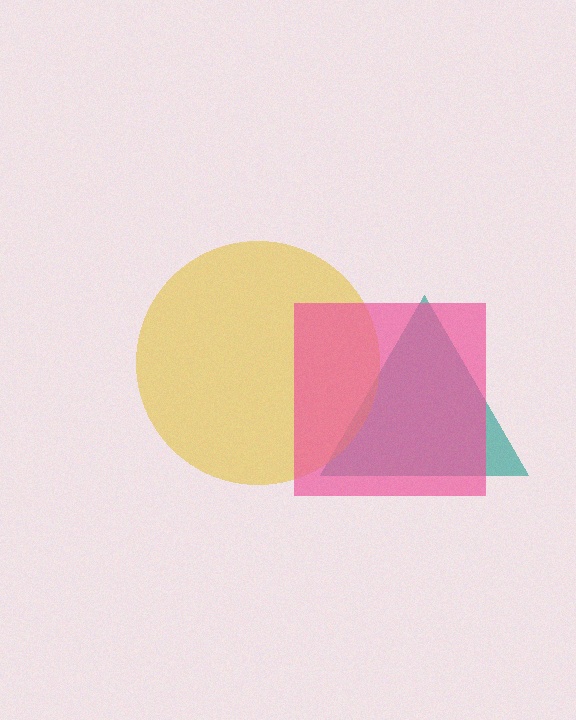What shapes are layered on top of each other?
The layered shapes are: a teal triangle, a yellow circle, a pink square.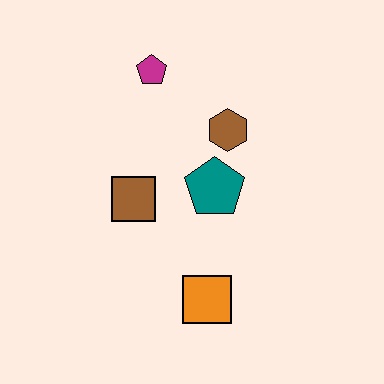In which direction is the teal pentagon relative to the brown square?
The teal pentagon is to the right of the brown square.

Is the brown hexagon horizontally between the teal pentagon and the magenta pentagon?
No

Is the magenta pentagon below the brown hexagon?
No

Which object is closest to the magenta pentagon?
The brown hexagon is closest to the magenta pentagon.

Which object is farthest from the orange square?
The magenta pentagon is farthest from the orange square.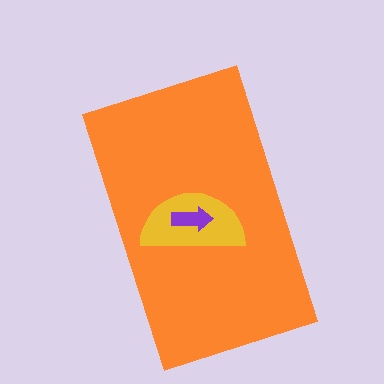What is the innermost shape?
The purple arrow.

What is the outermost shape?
The orange rectangle.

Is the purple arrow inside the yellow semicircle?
Yes.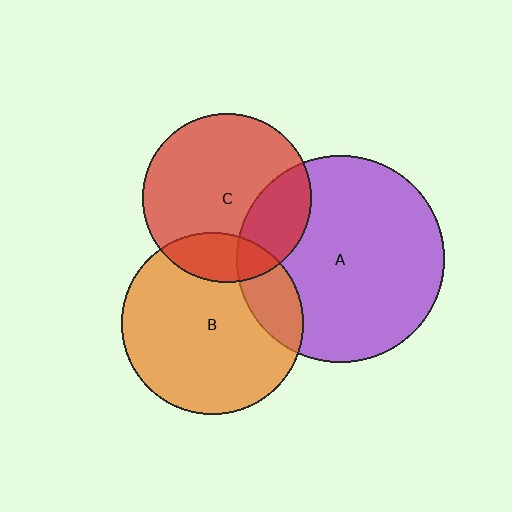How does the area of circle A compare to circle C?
Approximately 1.5 times.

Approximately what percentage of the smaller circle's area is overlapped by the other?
Approximately 20%.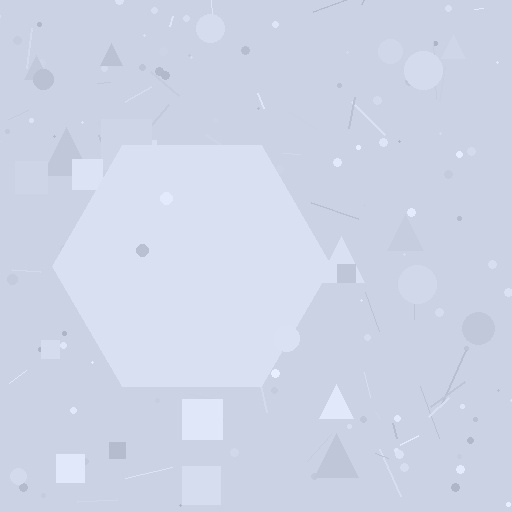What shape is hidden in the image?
A hexagon is hidden in the image.